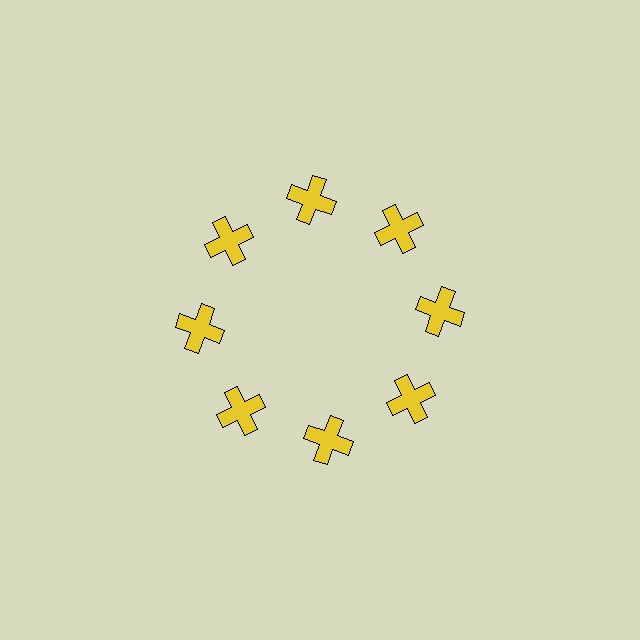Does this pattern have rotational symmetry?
Yes, this pattern has 8-fold rotational symmetry. It looks the same after rotating 45 degrees around the center.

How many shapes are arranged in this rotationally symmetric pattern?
There are 8 shapes, arranged in 8 groups of 1.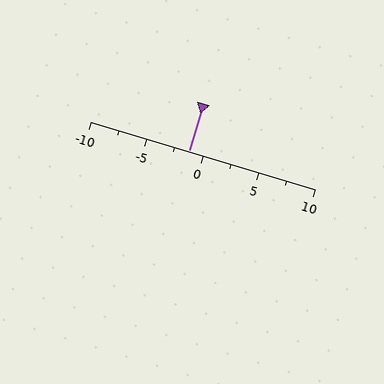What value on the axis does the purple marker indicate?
The marker indicates approximately -1.2.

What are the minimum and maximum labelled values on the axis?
The axis runs from -10 to 10.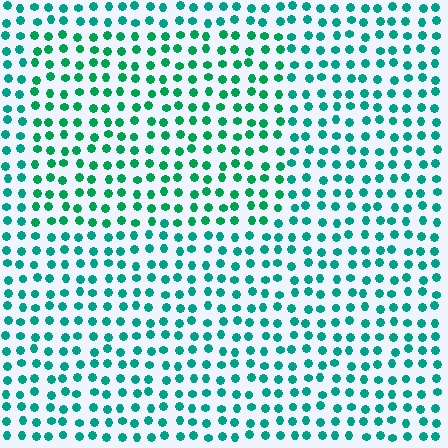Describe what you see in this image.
The image is filled with small teal elements in a uniform arrangement. A rectangle-shaped region is visible where the elements are tinted to a slightly different hue, forming a subtle color boundary.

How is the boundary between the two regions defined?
The boundary is defined purely by a slight shift in hue (about 21 degrees). Spacing, size, and orientation are identical on both sides.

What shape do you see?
I see a rectangle.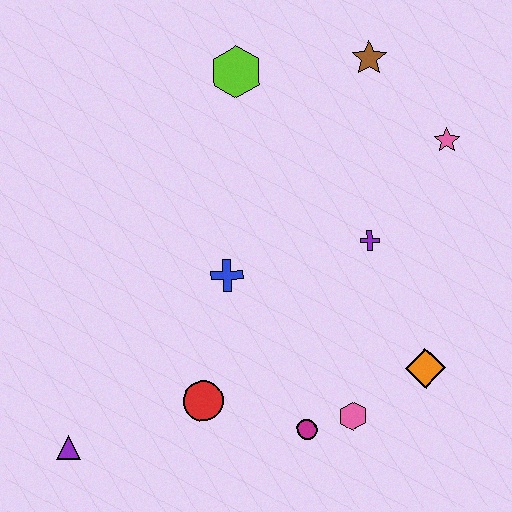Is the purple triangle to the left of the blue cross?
Yes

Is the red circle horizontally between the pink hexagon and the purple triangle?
Yes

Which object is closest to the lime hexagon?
The brown star is closest to the lime hexagon.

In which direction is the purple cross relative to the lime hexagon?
The purple cross is below the lime hexagon.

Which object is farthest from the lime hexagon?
The purple triangle is farthest from the lime hexagon.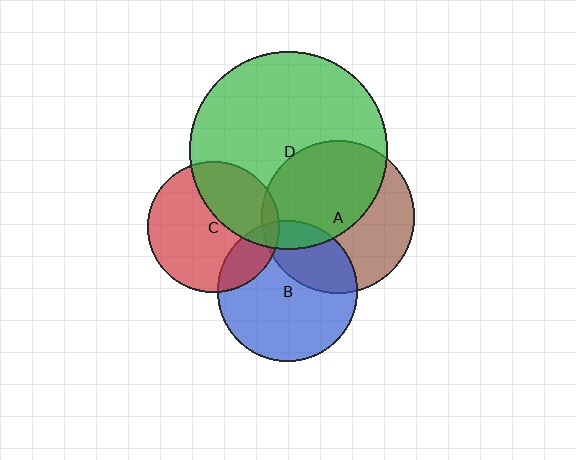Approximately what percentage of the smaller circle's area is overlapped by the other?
Approximately 55%.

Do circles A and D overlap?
Yes.